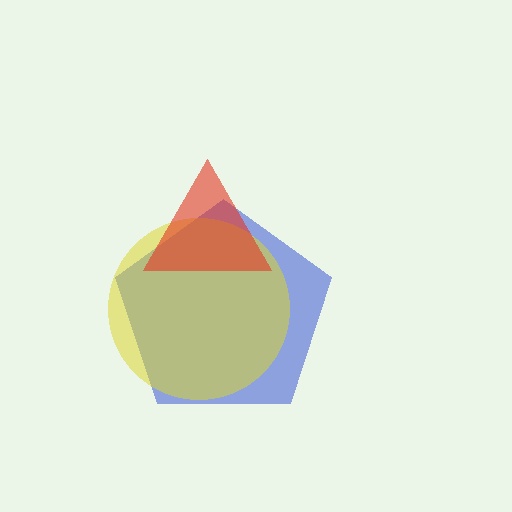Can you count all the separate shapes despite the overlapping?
Yes, there are 3 separate shapes.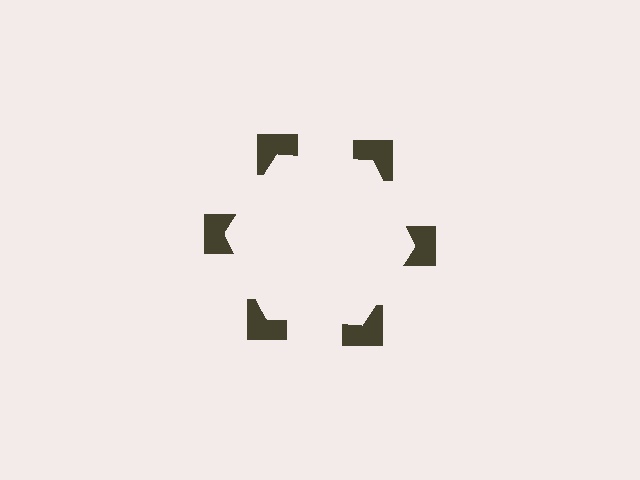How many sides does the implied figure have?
6 sides.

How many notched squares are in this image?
There are 6 — one at each vertex of the illusory hexagon.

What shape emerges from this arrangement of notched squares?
An illusory hexagon — its edges are inferred from the aligned wedge cuts in the notched squares, not physically drawn.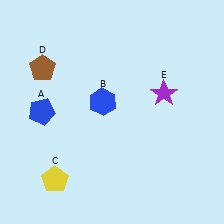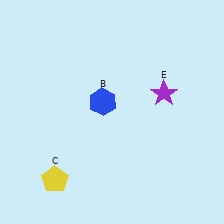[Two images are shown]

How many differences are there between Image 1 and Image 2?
There are 2 differences between the two images.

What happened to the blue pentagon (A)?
The blue pentagon (A) was removed in Image 2. It was in the top-left area of Image 1.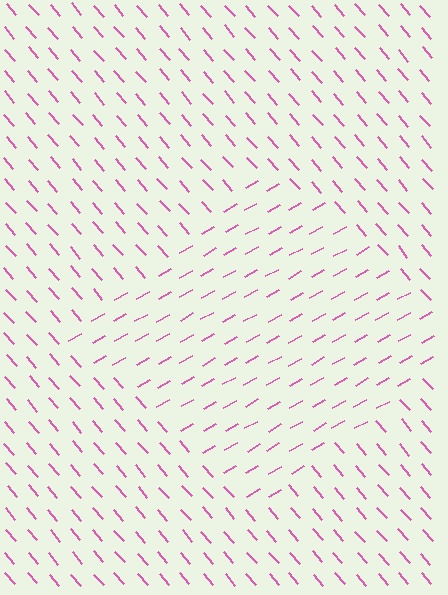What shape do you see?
I see a diamond.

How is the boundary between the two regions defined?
The boundary is defined purely by a change in line orientation (approximately 78 degrees difference). All lines are the same color and thickness.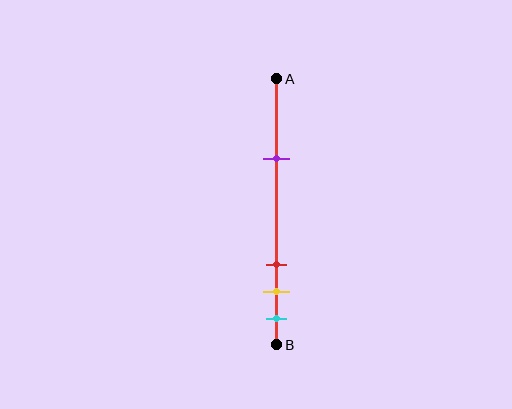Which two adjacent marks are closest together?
The yellow and cyan marks are the closest adjacent pair.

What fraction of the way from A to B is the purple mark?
The purple mark is approximately 30% (0.3) of the way from A to B.